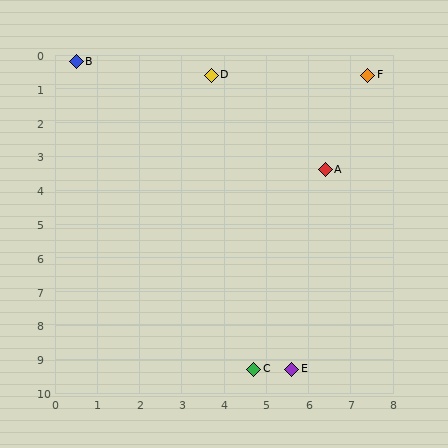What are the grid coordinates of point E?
Point E is at approximately (5.6, 9.3).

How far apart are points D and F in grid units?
Points D and F are about 3.7 grid units apart.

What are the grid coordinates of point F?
Point F is at approximately (7.4, 0.6).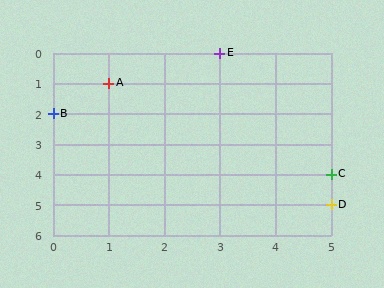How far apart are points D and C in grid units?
Points D and C are 1 row apart.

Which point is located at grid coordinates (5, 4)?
Point C is at (5, 4).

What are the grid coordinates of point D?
Point D is at grid coordinates (5, 5).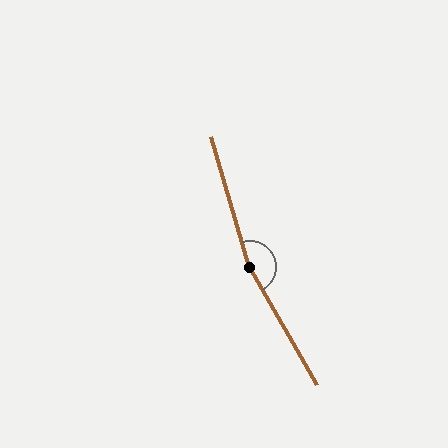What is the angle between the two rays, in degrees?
Approximately 167 degrees.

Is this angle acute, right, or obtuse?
It is obtuse.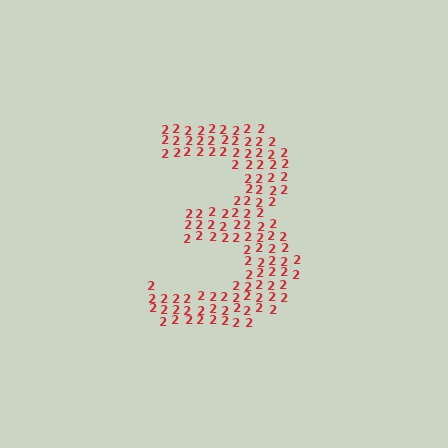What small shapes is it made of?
It is made of small digit 2's.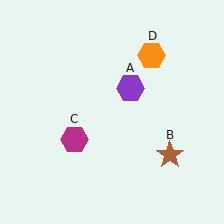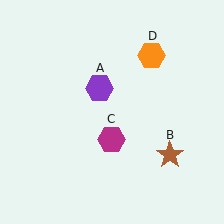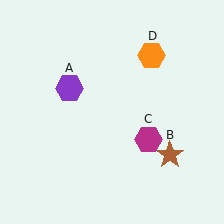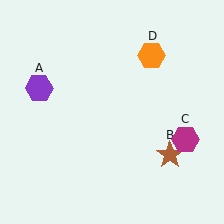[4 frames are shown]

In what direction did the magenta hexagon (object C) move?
The magenta hexagon (object C) moved right.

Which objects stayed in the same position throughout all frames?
Brown star (object B) and orange hexagon (object D) remained stationary.